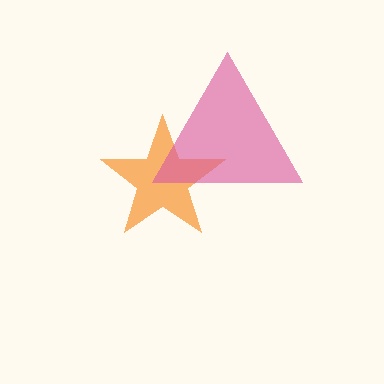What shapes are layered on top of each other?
The layered shapes are: an orange star, a pink triangle.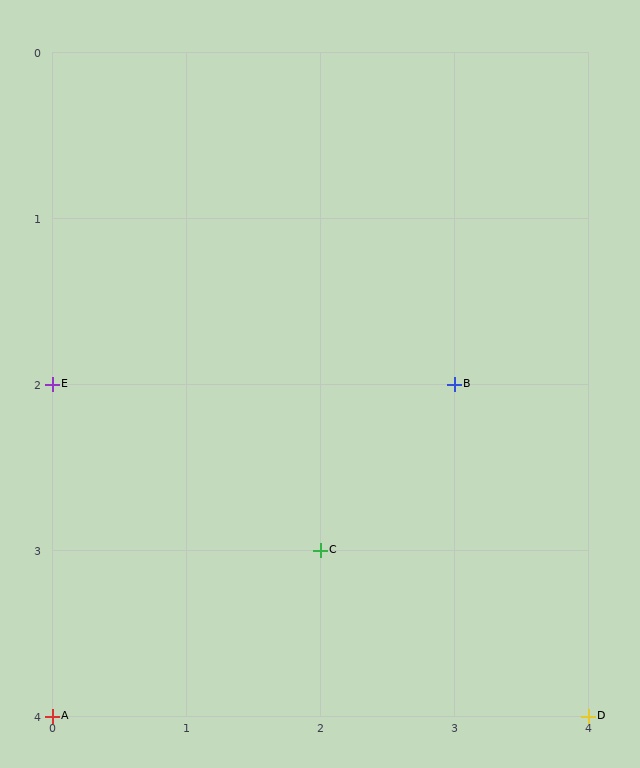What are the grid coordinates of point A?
Point A is at grid coordinates (0, 4).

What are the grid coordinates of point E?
Point E is at grid coordinates (0, 2).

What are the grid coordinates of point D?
Point D is at grid coordinates (4, 4).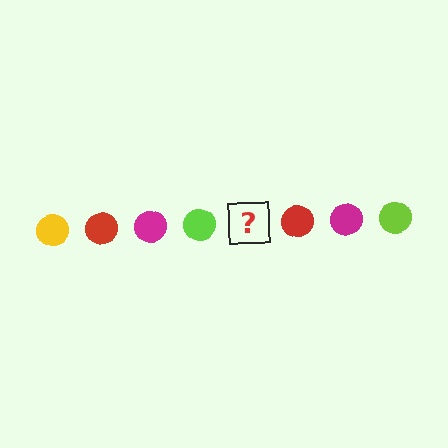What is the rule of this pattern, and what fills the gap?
The rule is that the pattern cycles through yellow, red, magenta, lime circles. The gap should be filled with a yellow circle.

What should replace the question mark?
The question mark should be replaced with a yellow circle.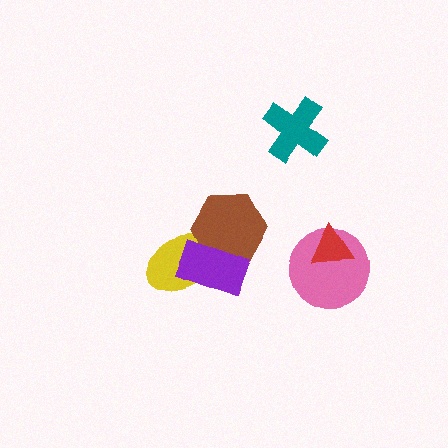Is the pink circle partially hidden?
Yes, it is partially covered by another shape.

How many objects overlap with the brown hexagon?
2 objects overlap with the brown hexagon.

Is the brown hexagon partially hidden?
Yes, it is partially covered by another shape.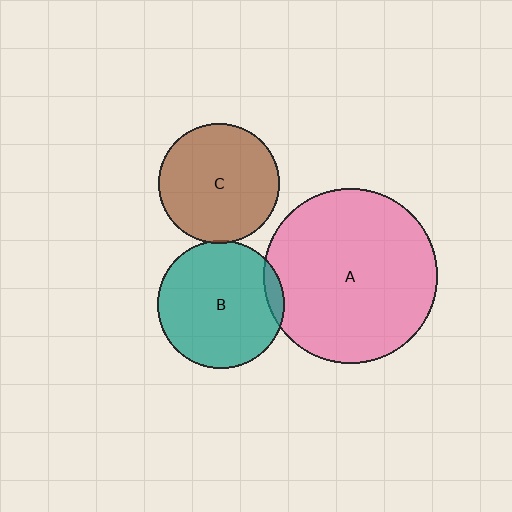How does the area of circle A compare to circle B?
Approximately 1.9 times.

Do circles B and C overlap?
Yes.